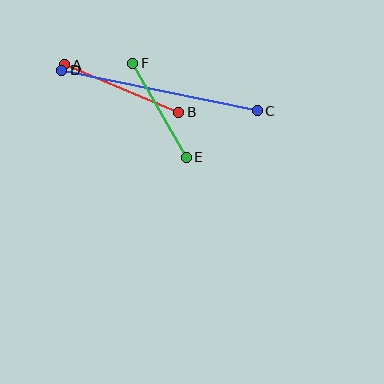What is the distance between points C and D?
The distance is approximately 200 pixels.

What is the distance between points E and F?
The distance is approximately 108 pixels.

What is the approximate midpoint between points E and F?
The midpoint is at approximately (159, 110) pixels.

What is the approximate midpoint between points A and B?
The midpoint is at approximately (122, 89) pixels.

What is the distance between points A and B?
The distance is approximately 124 pixels.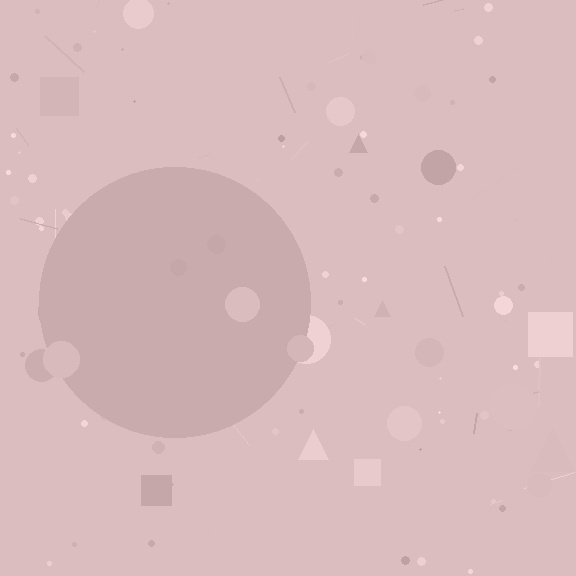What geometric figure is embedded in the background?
A circle is embedded in the background.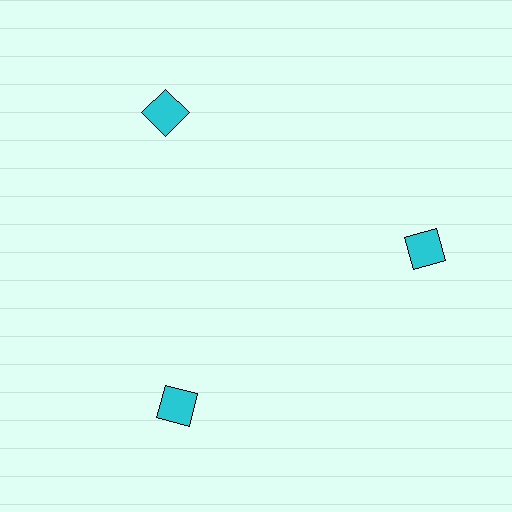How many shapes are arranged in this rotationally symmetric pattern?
There are 3 shapes, arranged in 3 groups of 1.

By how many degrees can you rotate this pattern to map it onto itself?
The pattern maps onto itself every 120 degrees of rotation.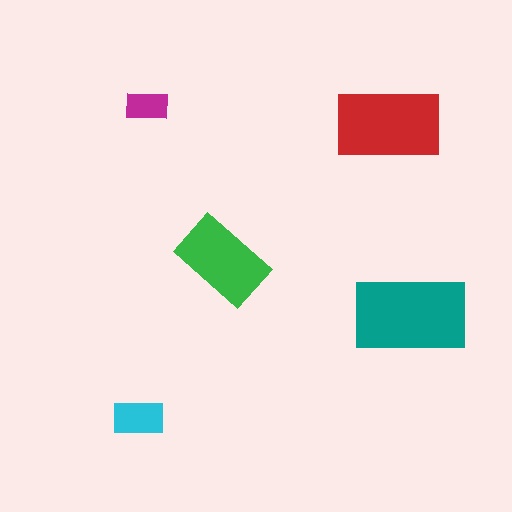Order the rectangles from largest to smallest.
the teal one, the red one, the green one, the cyan one, the magenta one.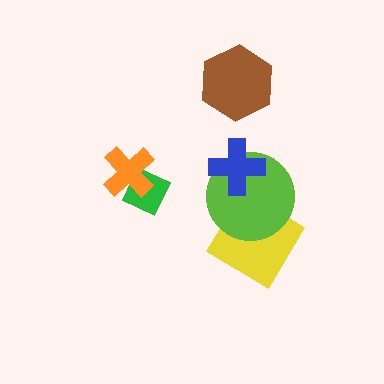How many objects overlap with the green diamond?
1 object overlaps with the green diamond.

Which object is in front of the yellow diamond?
The lime circle is in front of the yellow diamond.